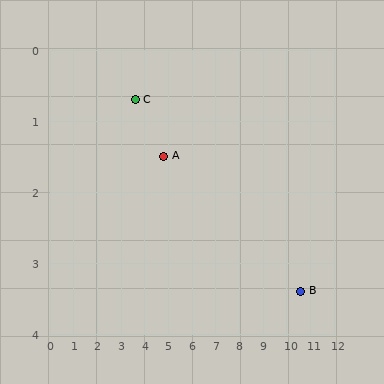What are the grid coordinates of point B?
Point B is at approximately (10.6, 3.4).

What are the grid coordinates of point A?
Point A is at approximately (4.8, 1.5).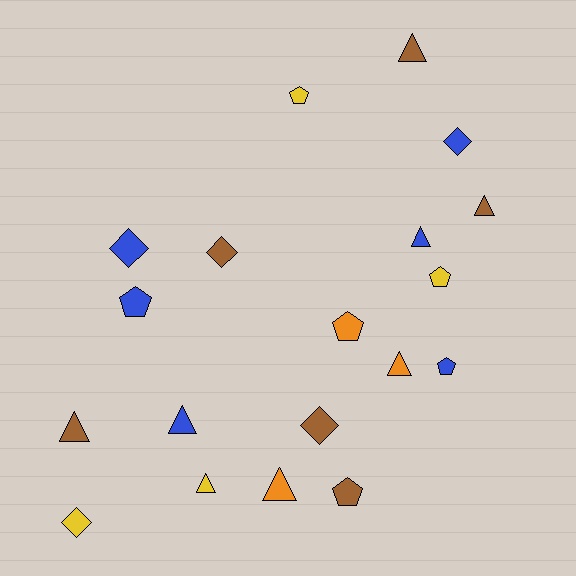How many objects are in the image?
There are 19 objects.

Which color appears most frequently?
Brown, with 6 objects.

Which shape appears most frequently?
Triangle, with 8 objects.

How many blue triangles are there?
There are 2 blue triangles.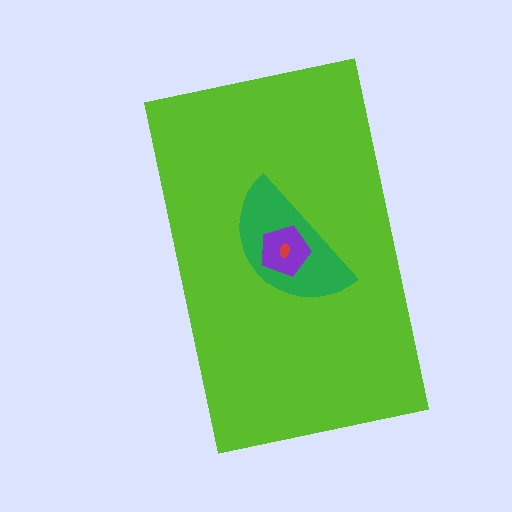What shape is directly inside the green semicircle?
The purple pentagon.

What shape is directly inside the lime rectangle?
The green semicircle.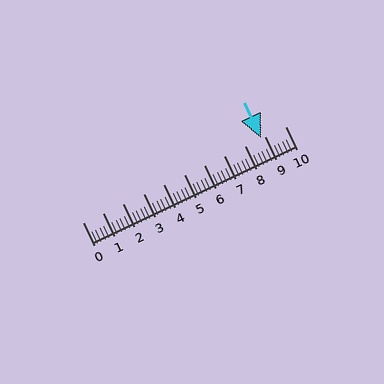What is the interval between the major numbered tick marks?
The major tick marks are spaced 1 units apart.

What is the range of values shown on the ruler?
The ruler shows values from 0 to 10.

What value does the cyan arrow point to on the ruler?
The cyan arrow points to approximately 8.8.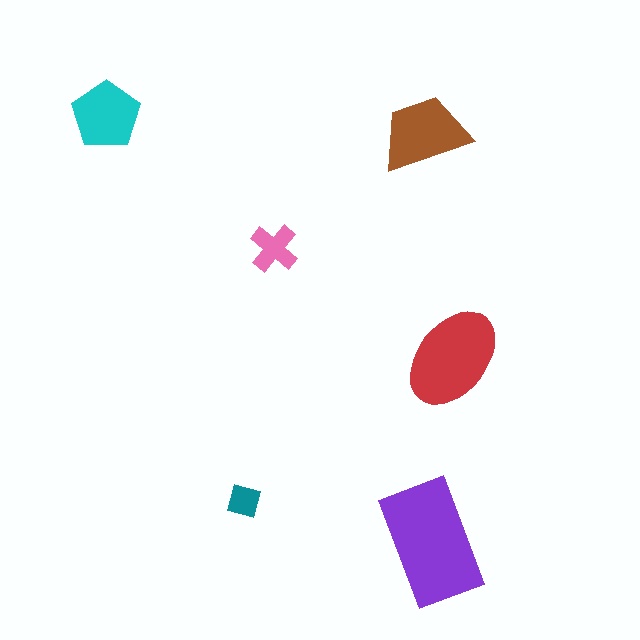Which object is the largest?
The purple rectangle.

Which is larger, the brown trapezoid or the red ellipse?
The red ellipse.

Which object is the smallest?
The teal diamond.